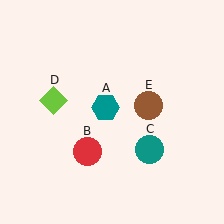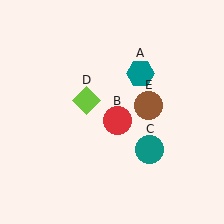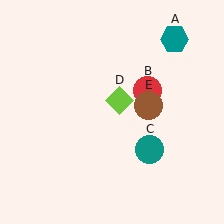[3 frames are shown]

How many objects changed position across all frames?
3 objects changed position: teal hexagon (object A), red circle (object B), lime diamond (object D).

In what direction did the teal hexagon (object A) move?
The teal hexagon (object A) moved up and to the right.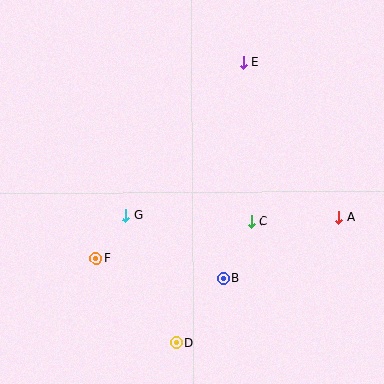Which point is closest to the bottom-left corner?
Point F is closest to the bottom-left corner.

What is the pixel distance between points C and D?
The distance between C and D is 143 pixels.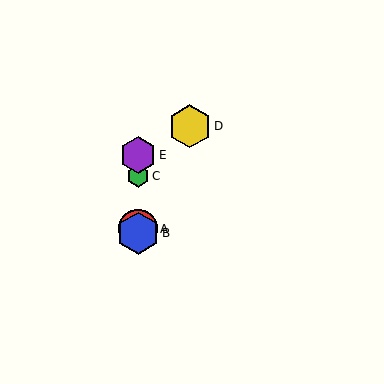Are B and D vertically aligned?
No, B is at x≈138 and D is at x≈190.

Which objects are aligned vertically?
Objects A, B, C, E are aligned vertically.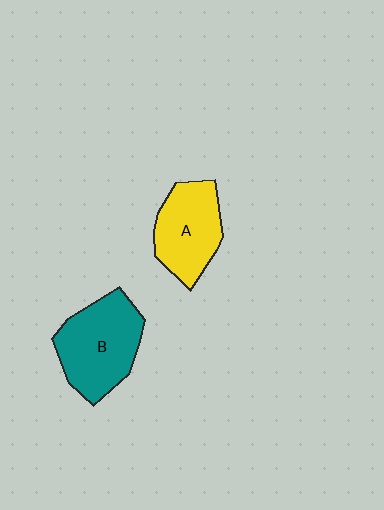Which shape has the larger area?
Shape B (teal).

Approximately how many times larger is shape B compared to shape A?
Approximately 1.2 times.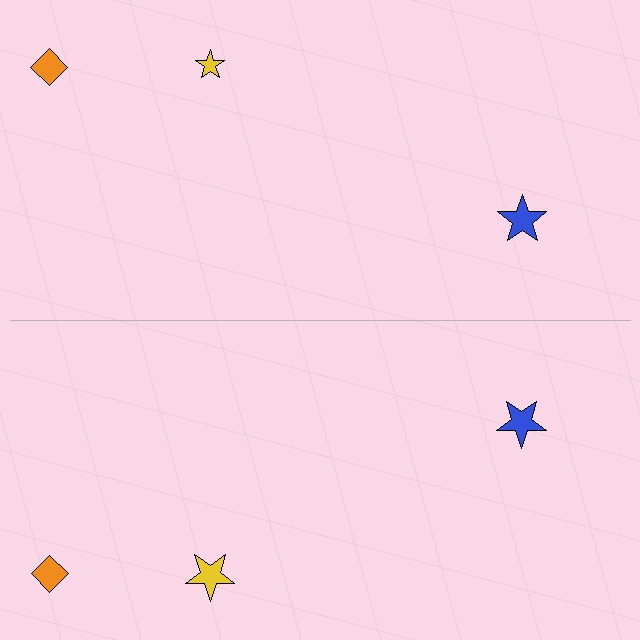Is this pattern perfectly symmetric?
No, the pattern is not perfectly symmetric. The yellow star on the bottom side has a different size than its mirror counterpart.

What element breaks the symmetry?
The yellow star on the bottom side has a different size than its mirror counterpart.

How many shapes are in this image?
There are 6 shapes in this image.